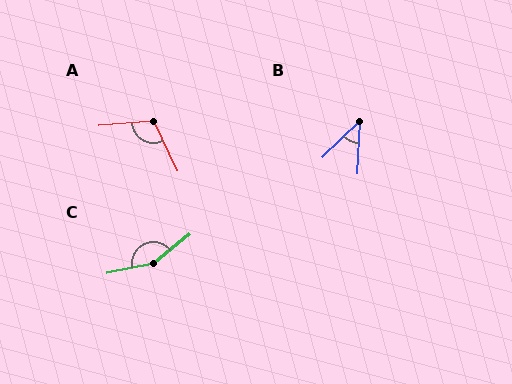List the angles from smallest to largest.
B (43°), A (111°), C (152°).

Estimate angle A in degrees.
Approximately 111 degrees.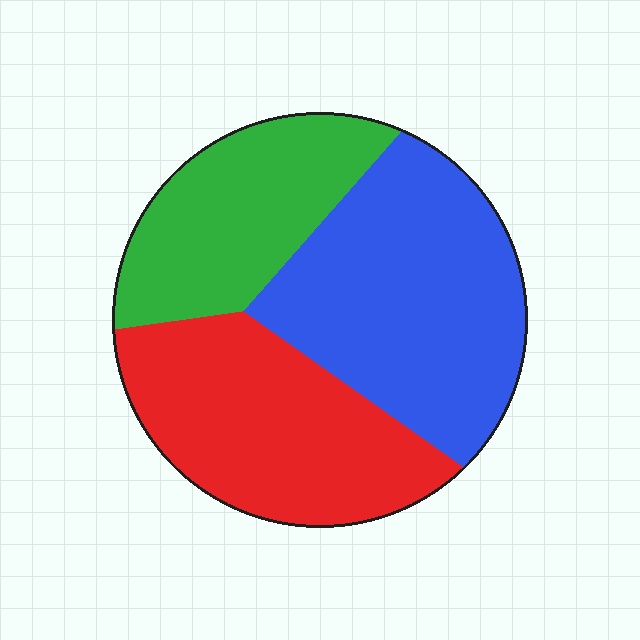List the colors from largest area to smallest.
From largest to smallest: blue, red, green.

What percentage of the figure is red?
Red covers 34% of the figure.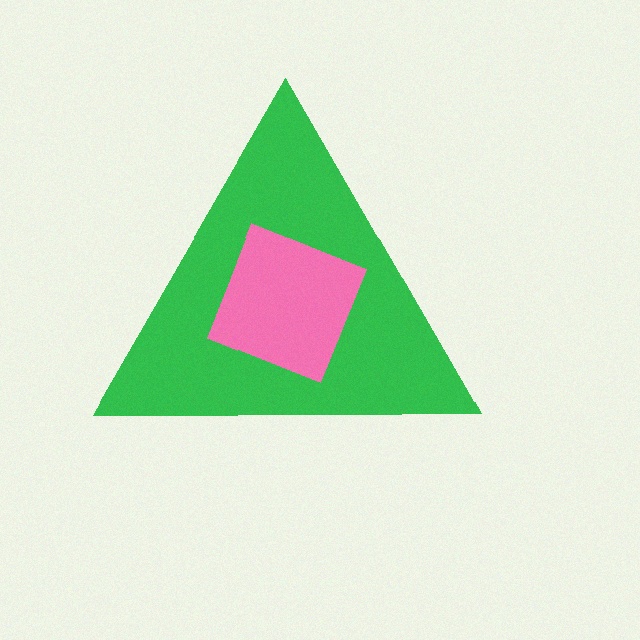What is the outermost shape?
The green triangle.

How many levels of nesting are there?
2.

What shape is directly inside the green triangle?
The pink diamond.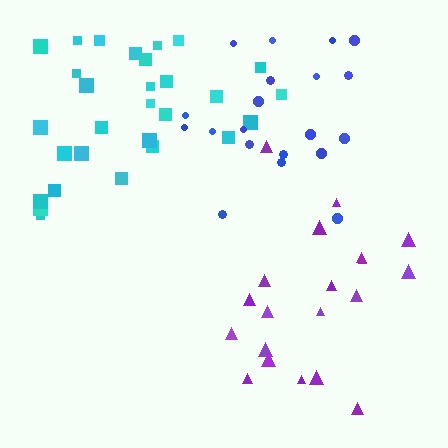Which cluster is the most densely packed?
Cyan.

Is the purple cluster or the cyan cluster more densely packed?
Cyan.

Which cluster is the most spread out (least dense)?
Purple.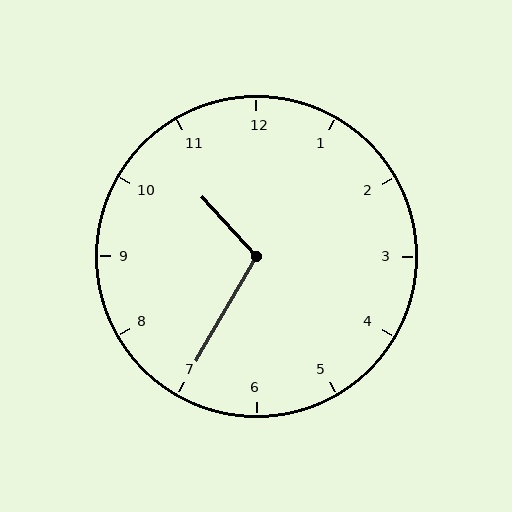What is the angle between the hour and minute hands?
Approximately 108 degrees.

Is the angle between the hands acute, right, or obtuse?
It is obtuse.